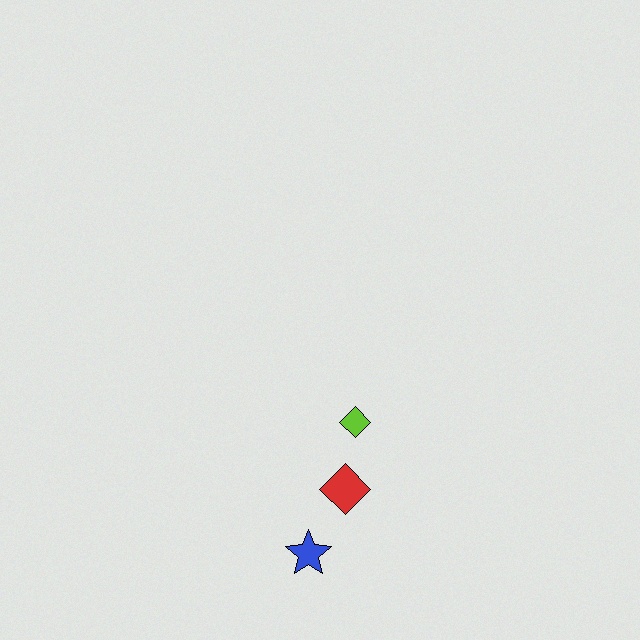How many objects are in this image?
There are 3 objects.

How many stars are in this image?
There is 1 star.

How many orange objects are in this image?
There are no orange objects.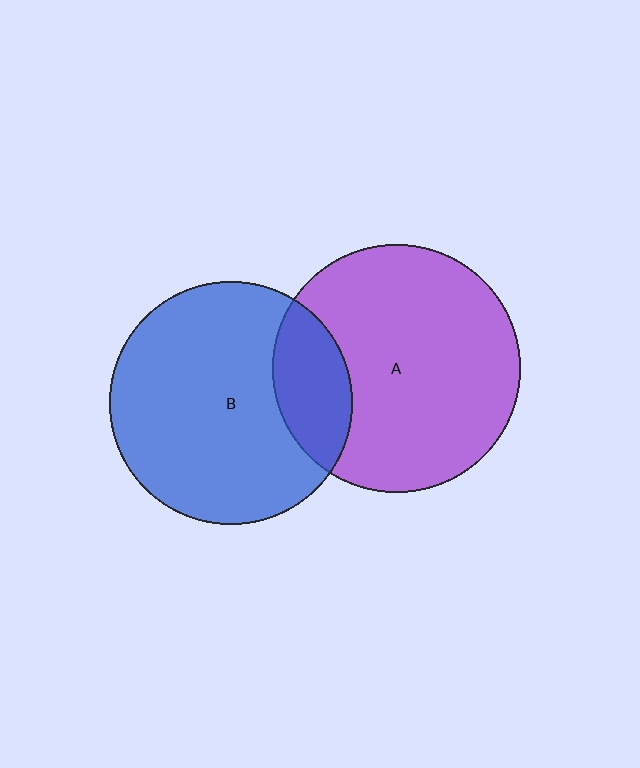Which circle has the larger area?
Circle A (purple).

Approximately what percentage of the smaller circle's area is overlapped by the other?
Approximately 20%.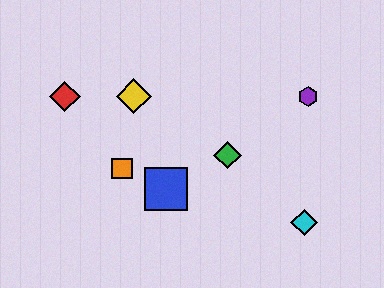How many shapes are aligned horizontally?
3 shapes (the red diamond, the yellow diamond, the purple hexagon) are aligned horizontally.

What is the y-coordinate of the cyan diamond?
The cyan diamond is at y≈222.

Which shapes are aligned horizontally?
The red diamond, the yellow diamond, the purple hexagon are aligned horizontally.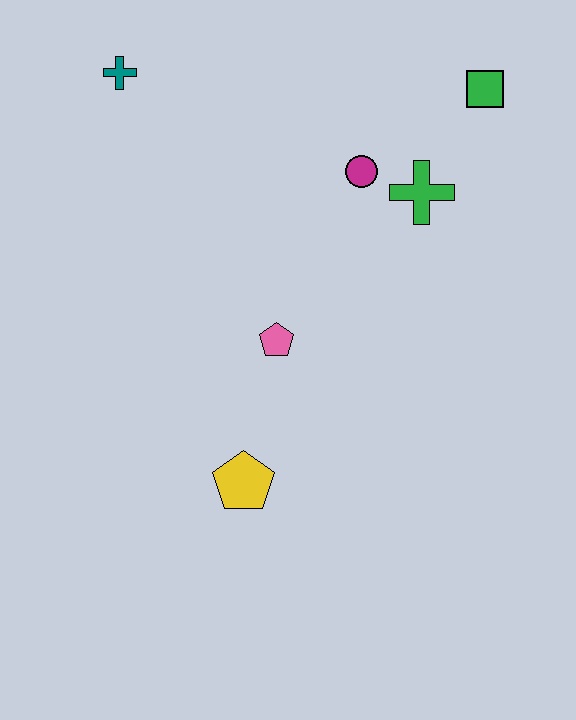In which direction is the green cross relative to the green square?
The green cross is below the green square.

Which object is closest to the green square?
The green cross is closest to the green square.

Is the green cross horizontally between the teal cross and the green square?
Yes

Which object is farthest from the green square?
The yellow pentagon is farthest from the green square.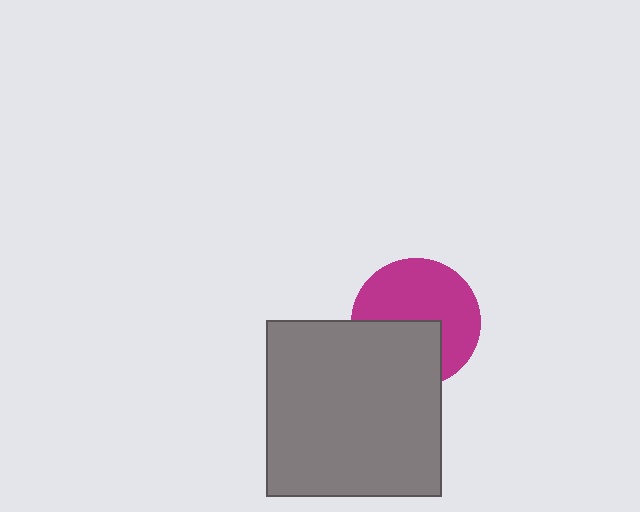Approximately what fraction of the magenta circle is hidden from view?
Roughly 39% of the magenta circle is hidden behind the gray square.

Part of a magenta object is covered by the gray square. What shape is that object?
It is a circle.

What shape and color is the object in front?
The object in front is a gray square.